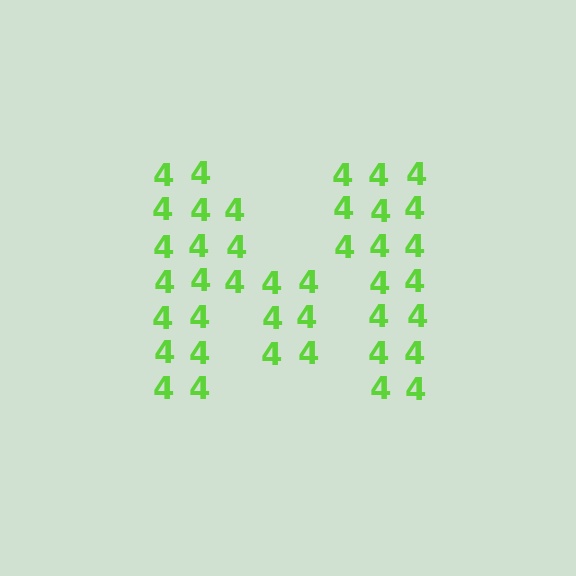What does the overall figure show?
The overall figure shows the letter M.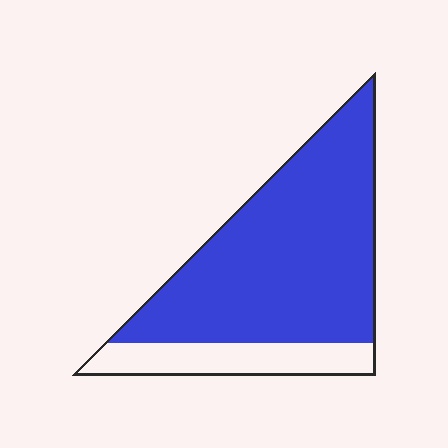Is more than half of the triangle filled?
Yes.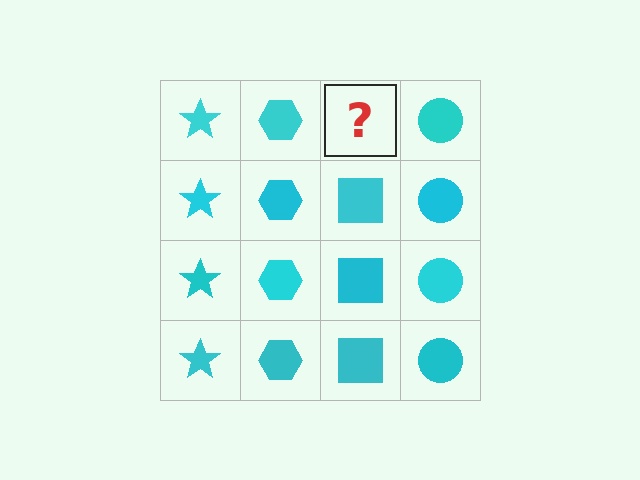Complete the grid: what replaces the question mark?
The question mark should be replaced with a cyan square.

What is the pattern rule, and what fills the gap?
The rule is that each column has a consistent shape. The gap should be filled with a cyan square.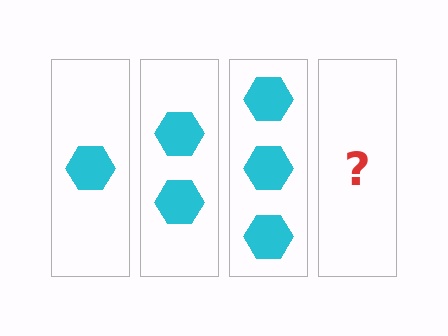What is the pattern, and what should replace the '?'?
The pattern is that each step adds one more hexagon. The '?' should be 4 hexagons.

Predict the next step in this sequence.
The next step is 4 hexagons.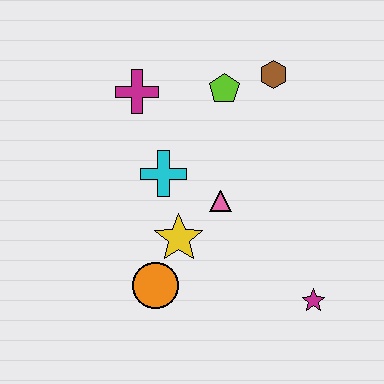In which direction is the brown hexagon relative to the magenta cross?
The brown hexagon is to the right of the magenta cross.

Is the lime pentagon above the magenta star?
Yes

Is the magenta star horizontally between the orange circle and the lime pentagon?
No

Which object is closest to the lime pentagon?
The brown hexagon is closest to the lime pentagon.